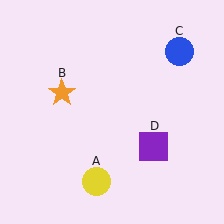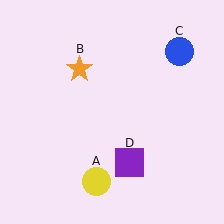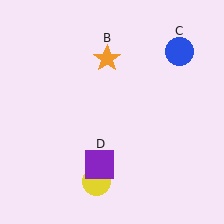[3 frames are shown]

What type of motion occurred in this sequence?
The orange star (object B), purple square (object D) rotated clockwise around the center of the scene.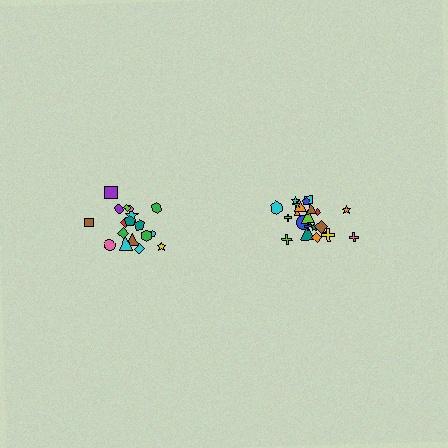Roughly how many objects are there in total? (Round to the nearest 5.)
Roughly 40 objects in total.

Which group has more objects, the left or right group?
The right group.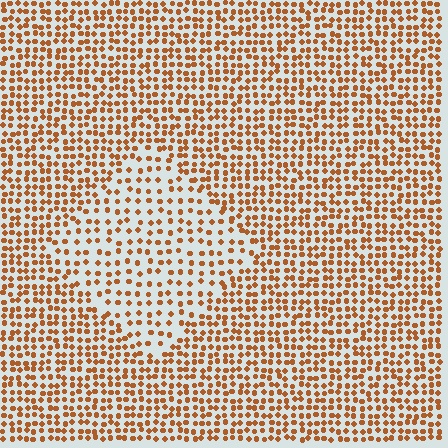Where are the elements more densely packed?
The elements are more densely packed outside the diamond boundary.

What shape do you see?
I see a diamond.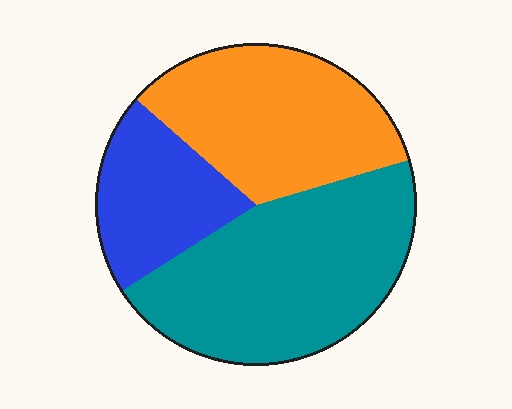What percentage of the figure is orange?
Orange takes up between a third and a half of the figure.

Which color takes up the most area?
Teal, at roughly 45%.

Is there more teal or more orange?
Teal.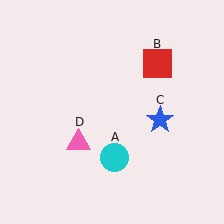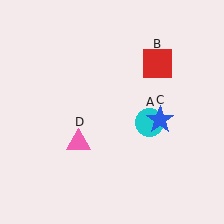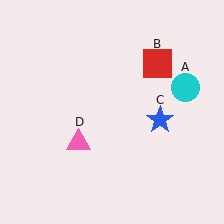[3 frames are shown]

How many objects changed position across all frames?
1 object changed position: cyan circle (object A).